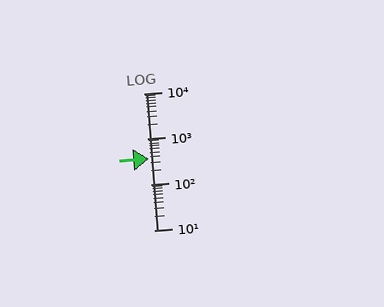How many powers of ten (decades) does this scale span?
The scale spans 3 decades, from 10 to 10000.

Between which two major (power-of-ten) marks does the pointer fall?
The pointer is between 100 and 1000.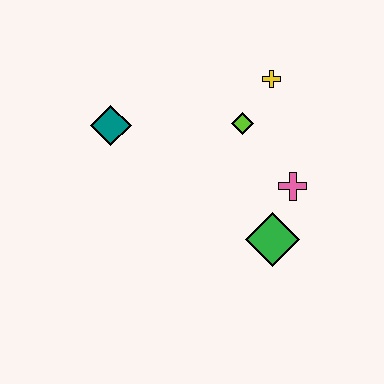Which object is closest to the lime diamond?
The yellow cross is closest to the lime diamond.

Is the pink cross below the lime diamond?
Yes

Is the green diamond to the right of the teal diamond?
Yes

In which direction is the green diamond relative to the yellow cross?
The green diamond is below the yellow cross.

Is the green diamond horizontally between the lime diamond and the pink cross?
Yes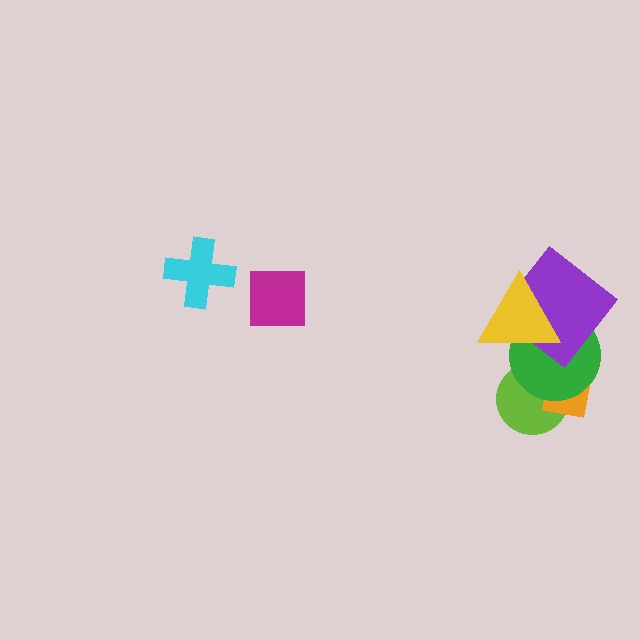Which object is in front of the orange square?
The green circle is in front of the orange square.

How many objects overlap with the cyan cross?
0 objects overlap with the cyan cross.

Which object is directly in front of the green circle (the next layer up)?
The purple diamond is directly in front of the green circle.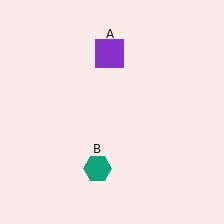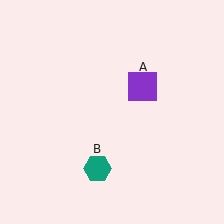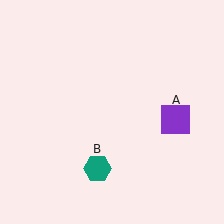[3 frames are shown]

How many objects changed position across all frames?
1 object changed position: purple square (object A).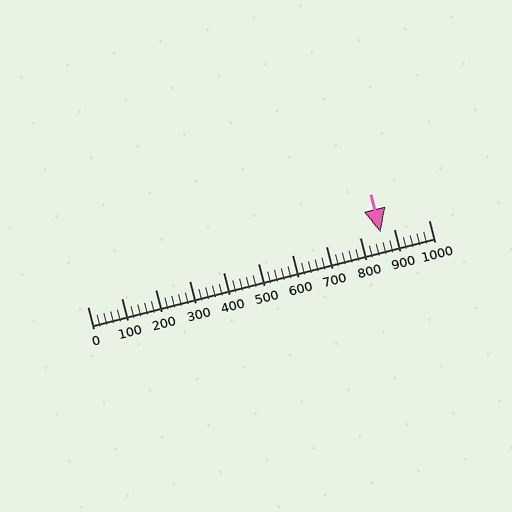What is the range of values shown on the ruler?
The ruler shows values from 0 to 1000.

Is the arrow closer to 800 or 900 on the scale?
The arrow is closer to 900.